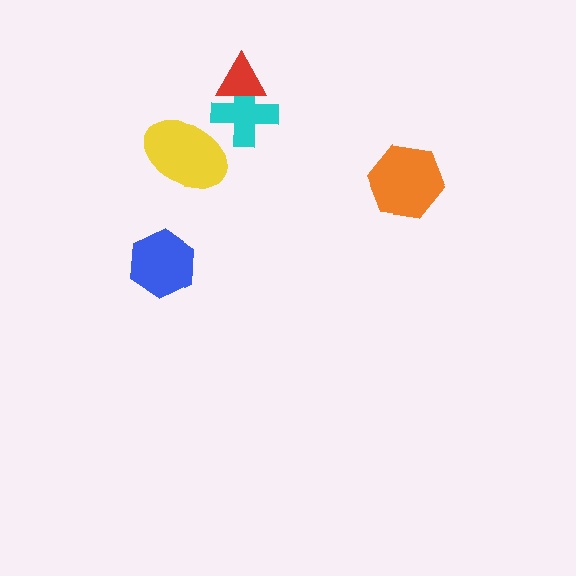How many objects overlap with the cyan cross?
1 object overlaps with the cyan cross.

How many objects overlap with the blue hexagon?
0 objects overlap with the blue hexagon.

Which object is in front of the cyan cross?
The red triangle is in front of the cyan cross.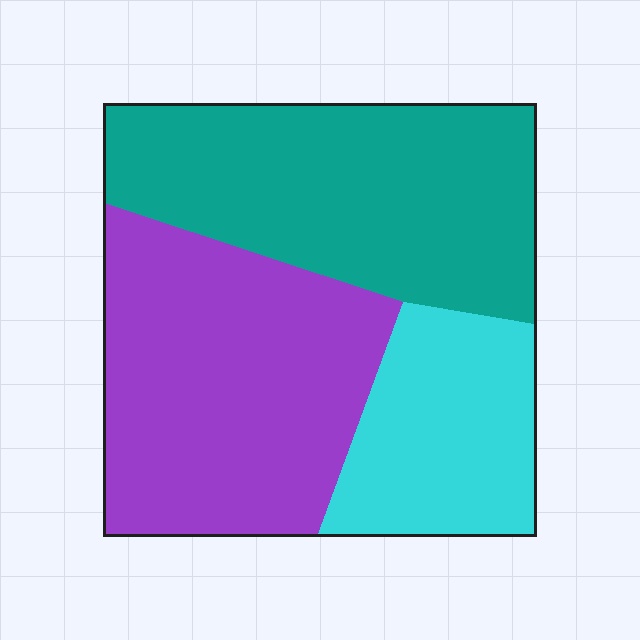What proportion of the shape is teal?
Teal takes up about three eighths (3/8) of the shape.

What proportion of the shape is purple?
Purple takes up about two fifths (2/5) of the shape.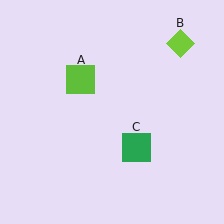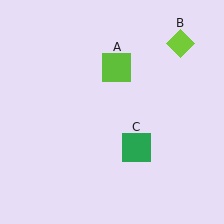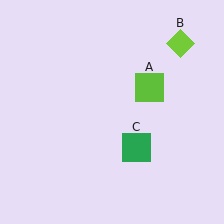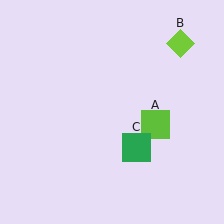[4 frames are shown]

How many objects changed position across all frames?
1 object changed position: lime square (object A).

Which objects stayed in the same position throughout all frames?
Lime diamond (object B) and green square (object C) remained stationary.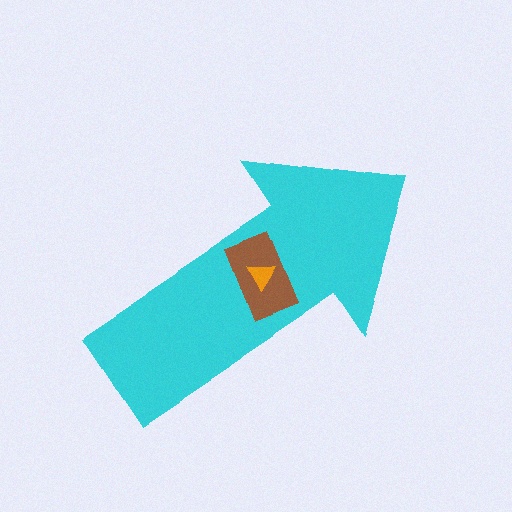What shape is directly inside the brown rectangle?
The orange triangle.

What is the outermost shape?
The cyan arrow.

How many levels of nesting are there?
3.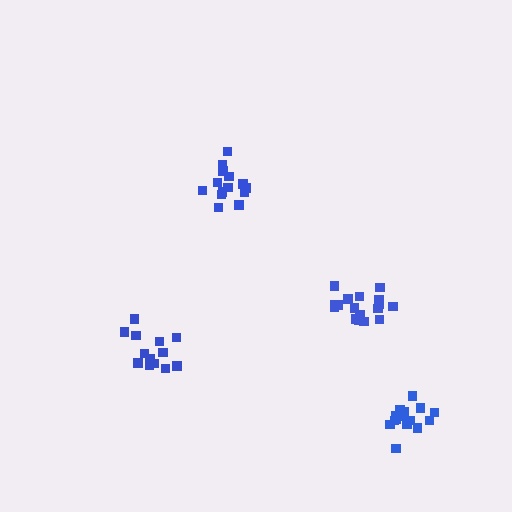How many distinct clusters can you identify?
There are 4 distinct clusters.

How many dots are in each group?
Group 1: 14 dots, Group 2: 18 dots, Group 3: 13 dots, Group 4: 16 dots (61 total).